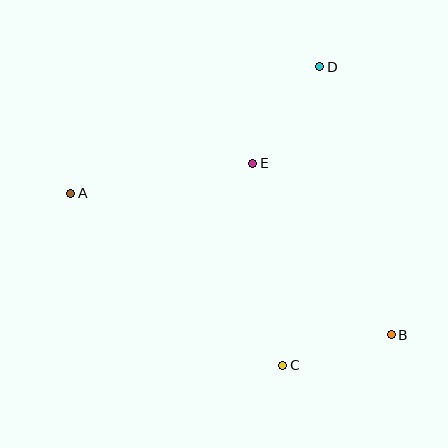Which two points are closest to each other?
Points B and C are closest to each other.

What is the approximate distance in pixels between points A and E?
The distance between A and E is approximately 184 pixels.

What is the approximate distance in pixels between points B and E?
The distance between B and E is approximately 220 pixels.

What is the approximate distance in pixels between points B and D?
The distance between B and D is approximately 277 pixels.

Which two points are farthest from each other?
Points A and B are farthest from each other.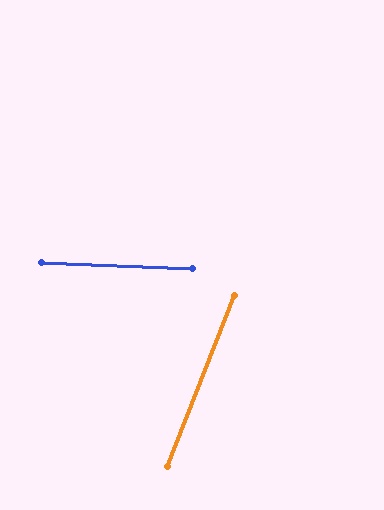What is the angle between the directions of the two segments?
Approximately 71 degrees.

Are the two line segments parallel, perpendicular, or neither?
Neither parallel nor perpendicular — they differ by about 71°.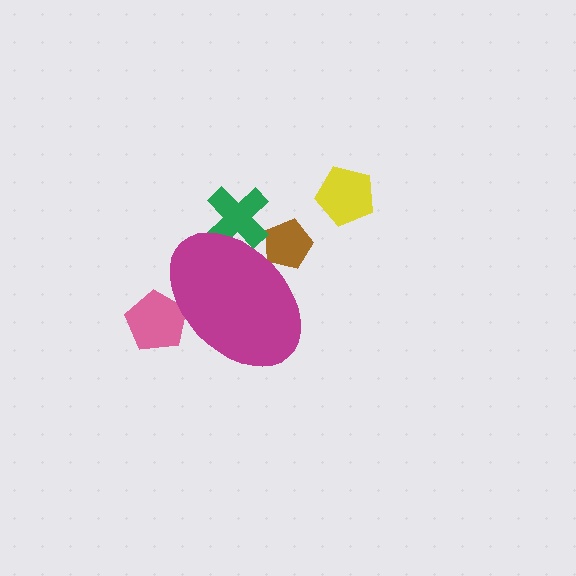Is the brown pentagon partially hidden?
Yes, the brown pentagon is partially hidden behind the magenta ellipse.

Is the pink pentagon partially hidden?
Yes, the pink pentagon is partially hidden behind the magenta ellipse.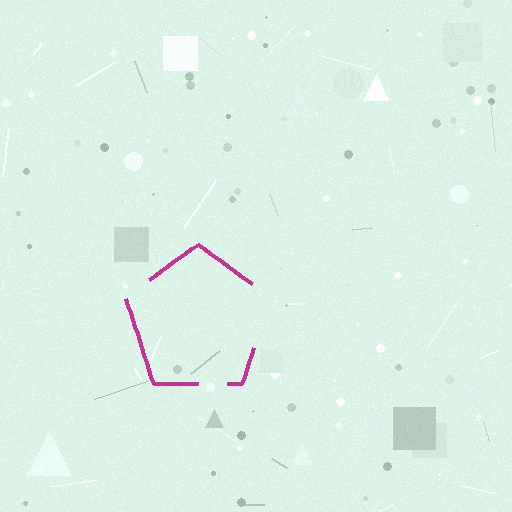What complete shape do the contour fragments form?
The contour fragments form a pentagon.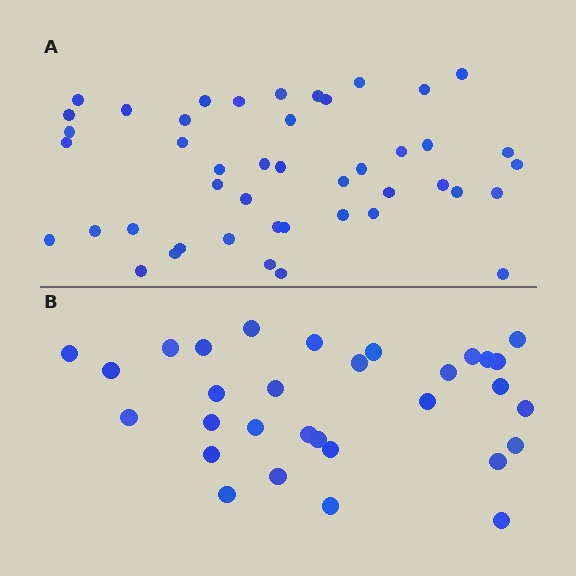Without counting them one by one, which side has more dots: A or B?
Region A (the top region) has more dots.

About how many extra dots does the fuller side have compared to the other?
Region A has approximately 15 more dots than region B.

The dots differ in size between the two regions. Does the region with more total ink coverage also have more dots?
No. Region B has more total ink coverage because its dots are larger, but region A actually contains more individual dots. Total area can be misleading — the number of items is what matters here.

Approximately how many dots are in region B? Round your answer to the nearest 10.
About 30 dots. (The exact count is 31, which rounds to 30.)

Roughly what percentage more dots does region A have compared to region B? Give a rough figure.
About 45% more.